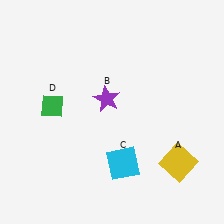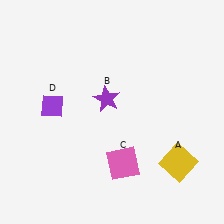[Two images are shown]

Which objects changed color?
C changed from cyan to pink. D changed from green to purple.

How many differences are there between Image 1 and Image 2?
There are 2 differences between the two images.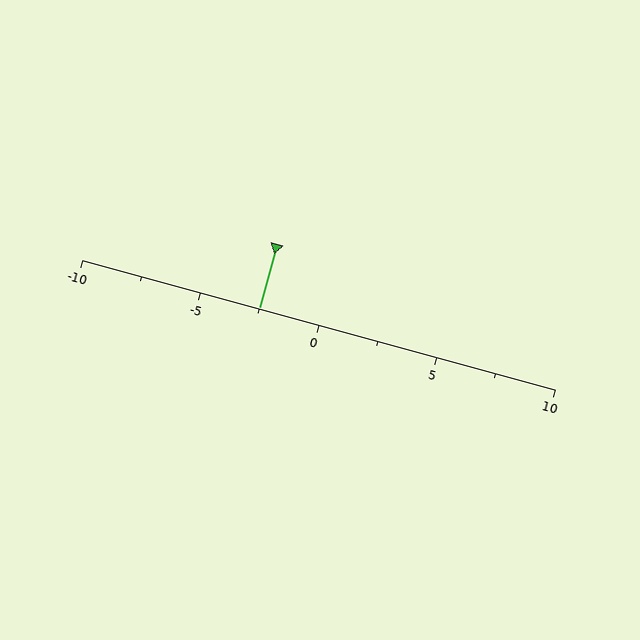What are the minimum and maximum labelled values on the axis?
The axis runs from -10 to 10.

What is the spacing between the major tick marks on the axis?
The major ticks are spaced 5 apart.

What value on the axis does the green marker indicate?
The marker indicates approximately -2.5.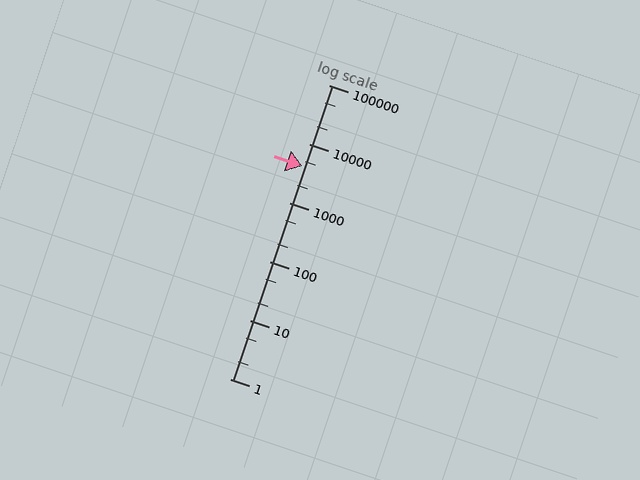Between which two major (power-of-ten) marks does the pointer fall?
The pointer is between 1000 and 10000.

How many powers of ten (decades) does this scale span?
The scale spans 5 decades, from 1 to 100000.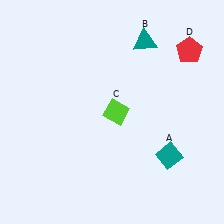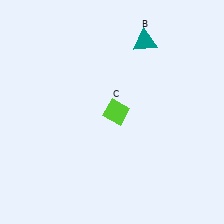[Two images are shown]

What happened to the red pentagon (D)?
The red pentagon (D) was removed in Image 2. It was in the top-right area of Image 1.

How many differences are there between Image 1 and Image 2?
There are 2 differences between the two images.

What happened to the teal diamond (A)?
The teal diamond (A) was removed in Image 2. It was in the bottom-right area of Image 1.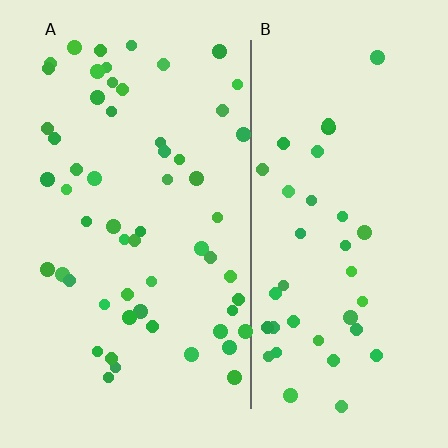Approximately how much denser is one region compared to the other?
Approximately 1.5× — region A over region B.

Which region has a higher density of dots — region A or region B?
A (the left).